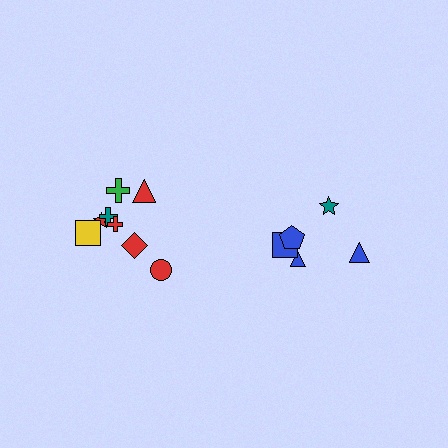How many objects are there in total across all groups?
There are 13 objects.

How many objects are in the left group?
There are 8 objects.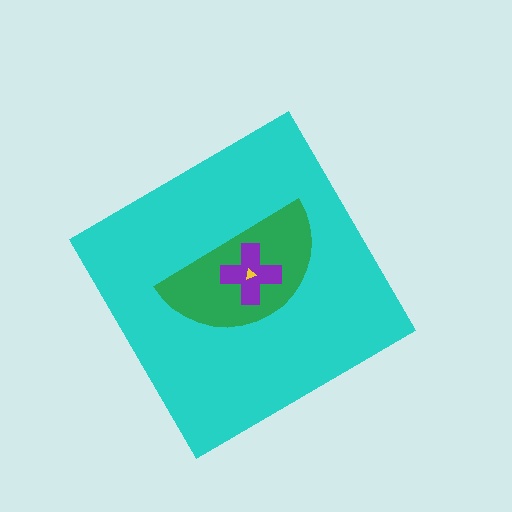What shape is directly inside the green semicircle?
The purple cross.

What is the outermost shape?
The cyan diamond.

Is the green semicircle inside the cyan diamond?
Yes.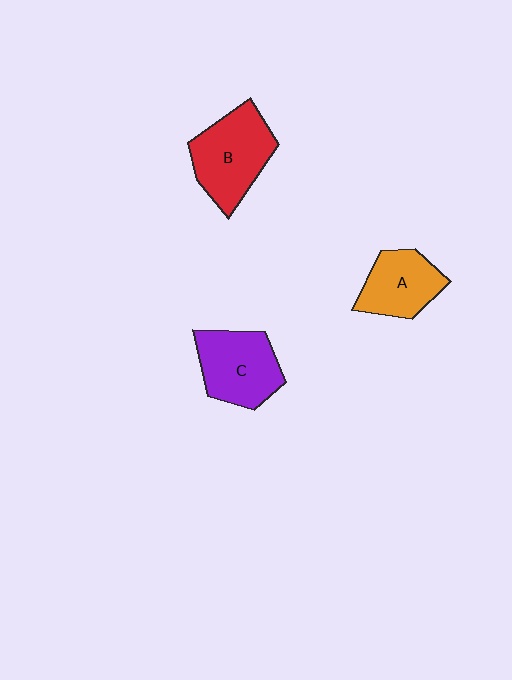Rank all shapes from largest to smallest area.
From largest to smallest: B (red), C (purple), A (orange).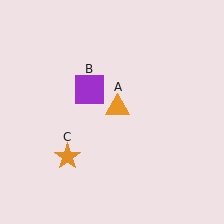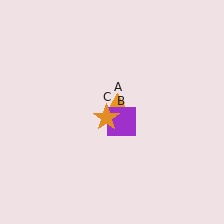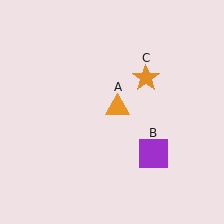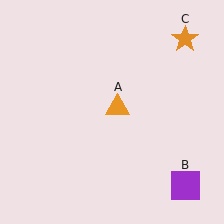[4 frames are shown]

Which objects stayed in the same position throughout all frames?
Orange triangle (object A) remained stationary.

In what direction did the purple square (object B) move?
The purple square (object B) moved down and to the right.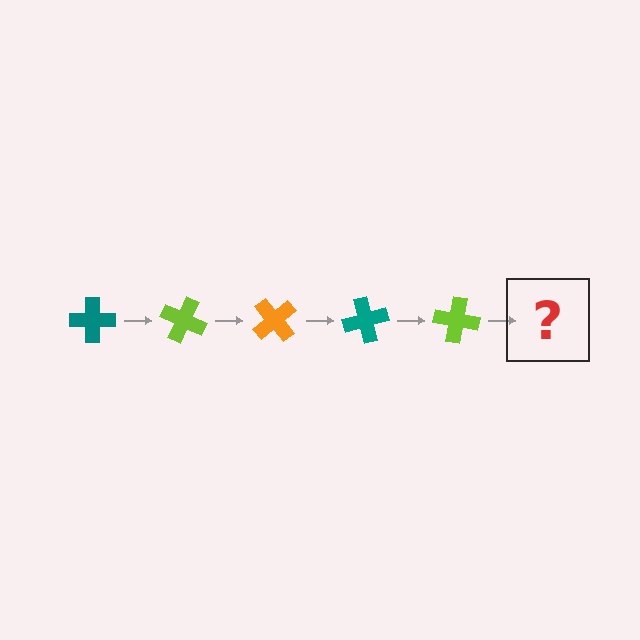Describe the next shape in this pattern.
It should be an orange cross, rotated 125 degrees from the start.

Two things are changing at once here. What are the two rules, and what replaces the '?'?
The two rules are that it rotates 25 degrees each step and the color cycles through teal, lime, and orange. The '?' should be an orange cross, rotated 125 degrees from the start.